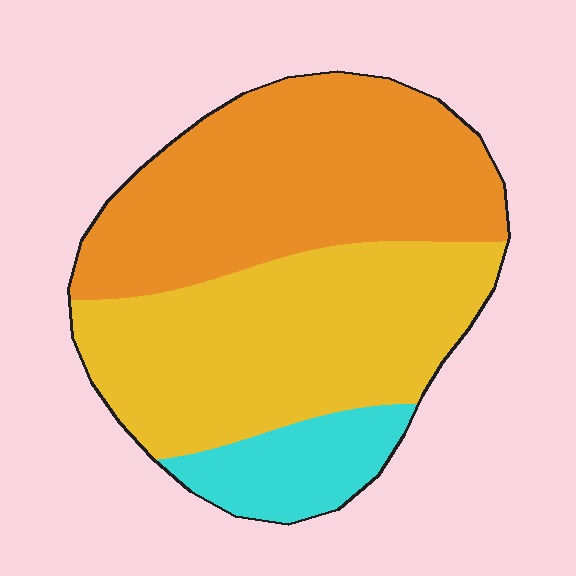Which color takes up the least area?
Cyan, at roughly 10%.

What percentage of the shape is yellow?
Yellow takes up about two fifths (2/5) of the shape.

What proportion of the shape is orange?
Orange takes up between a third and a half of the shape.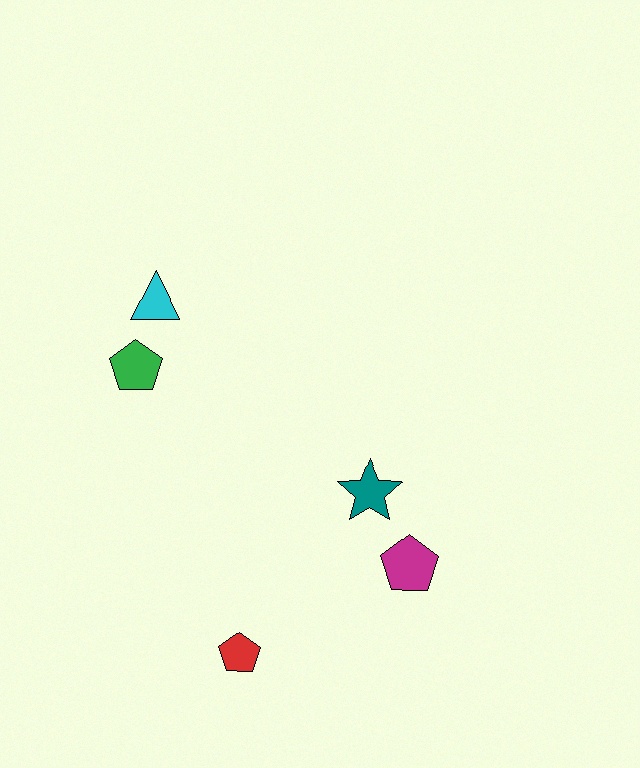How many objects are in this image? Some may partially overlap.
There are 5 objects.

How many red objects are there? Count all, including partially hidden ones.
There is 1 red object.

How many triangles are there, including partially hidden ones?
There is 1 triangle.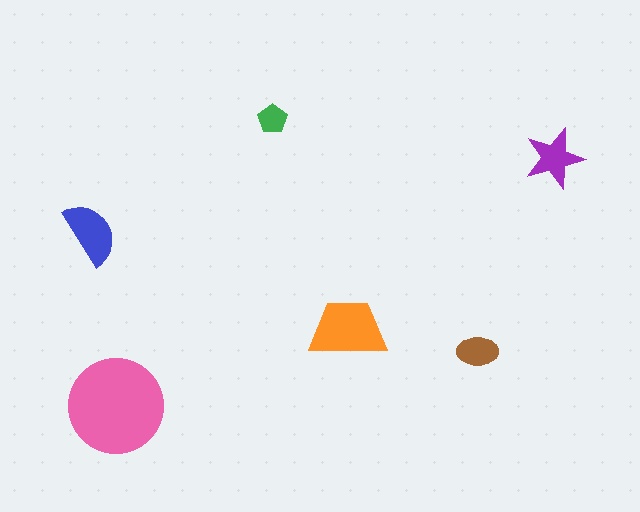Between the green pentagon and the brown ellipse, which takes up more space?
The brown ellipse.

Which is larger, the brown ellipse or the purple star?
The purple star.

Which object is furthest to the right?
The purple star is rightmost.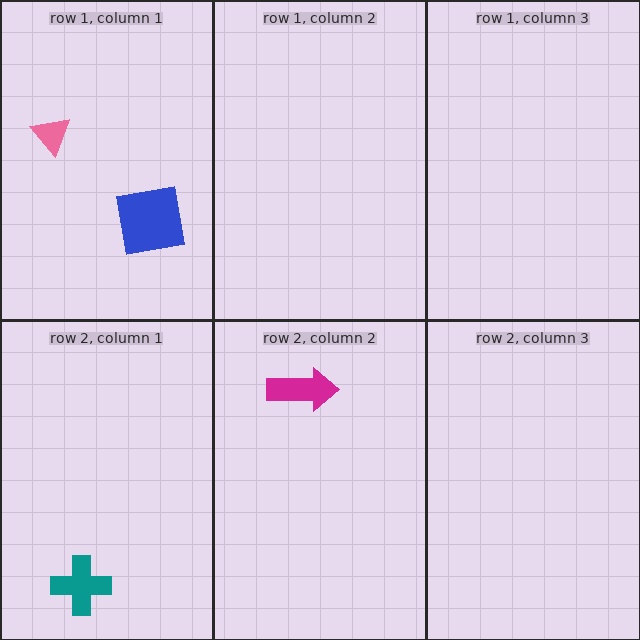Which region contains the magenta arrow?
The row 2, column 2 region.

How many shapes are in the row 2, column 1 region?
1.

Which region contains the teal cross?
The row 2, column 1 region.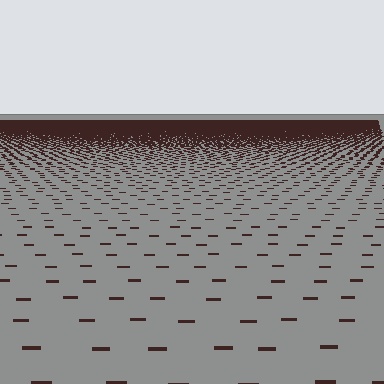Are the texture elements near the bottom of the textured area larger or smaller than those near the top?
Larger. Near the bottom, elements are closer to the viewer and appear at a bigger on-screen size.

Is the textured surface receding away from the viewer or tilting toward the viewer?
The surface is receding away from the viewer. Texture elements get smaller and denser toward the top.